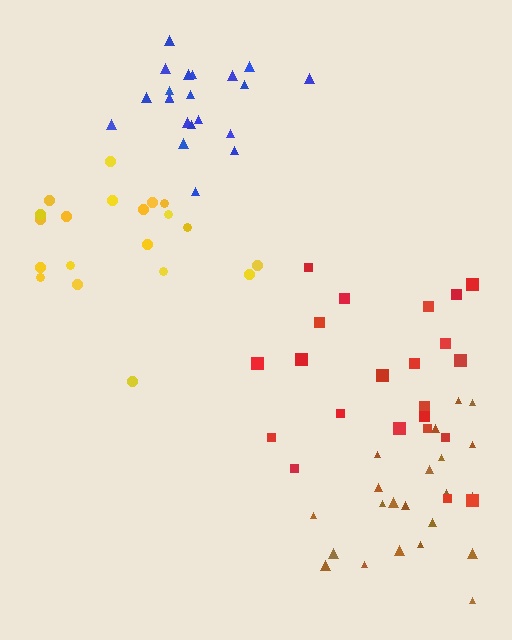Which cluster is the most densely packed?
Blue.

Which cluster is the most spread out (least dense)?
Yellow.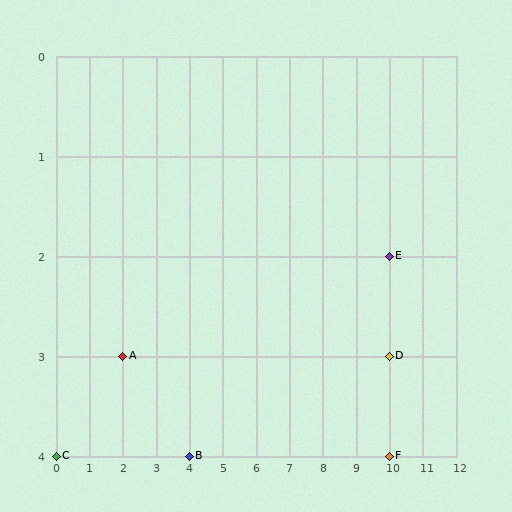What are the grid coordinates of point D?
Point D is at grid coordinates (10, 3).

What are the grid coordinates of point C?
Point C is at grid coordinates (0, 4).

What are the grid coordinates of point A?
Point A is at grid coordinates (2, 3).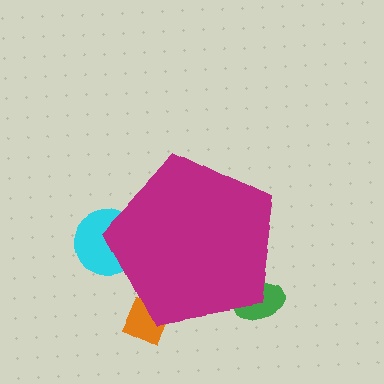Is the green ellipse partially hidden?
Yes, the green ellipse is partially hidden behind the magenta pentagon.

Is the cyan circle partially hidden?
Yes, the cyan circle is partially hidden behind the magenta pentagon.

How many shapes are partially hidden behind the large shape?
3 shapes are partially hidden.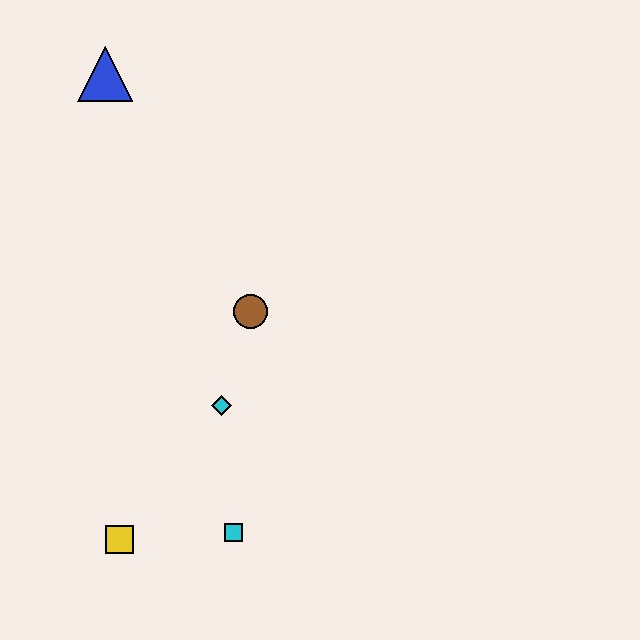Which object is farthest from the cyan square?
The blue triangle is farthest from the cyan square.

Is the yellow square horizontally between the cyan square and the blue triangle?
Yes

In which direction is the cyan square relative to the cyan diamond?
The cyan square is below the cyan diamond.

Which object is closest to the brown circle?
The cyan diamond is closest to the brown circle.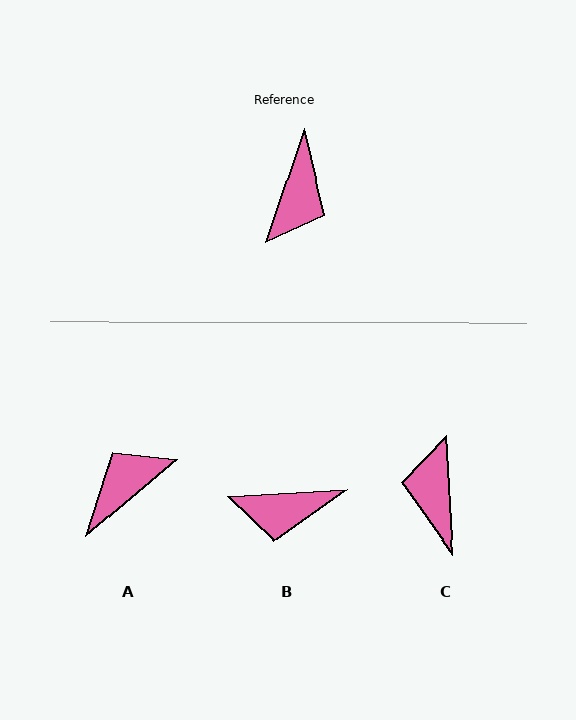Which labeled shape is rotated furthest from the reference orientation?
C, about 158 degrees away.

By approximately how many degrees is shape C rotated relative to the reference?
Approximately 158 degrees clockwise.